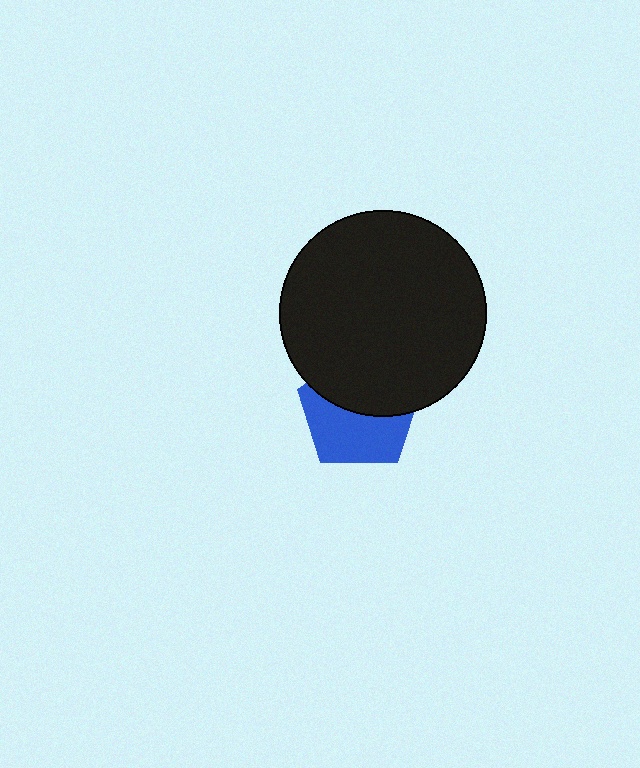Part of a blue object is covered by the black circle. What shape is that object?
It is a pentagon.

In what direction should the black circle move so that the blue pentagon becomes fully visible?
The black circle should move up. That is the shortest direction to clear the overlap and leave the blue pentagon fully visible.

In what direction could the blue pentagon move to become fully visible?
The blue pentagon could move down. That would shift it out from behind the black circle entirely.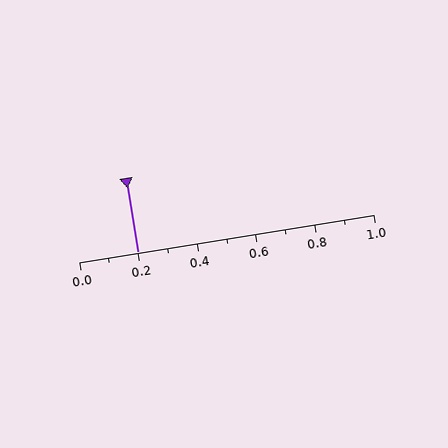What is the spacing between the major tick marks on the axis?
The major ticks are spaced 0.2 apart.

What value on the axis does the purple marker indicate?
The marker indicates approximately 0.2.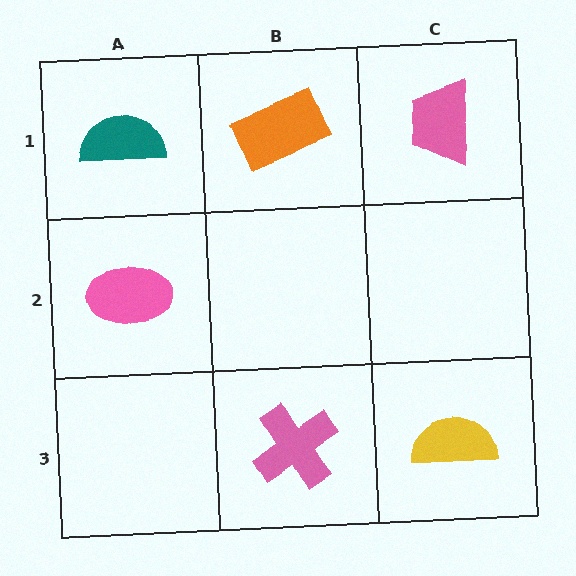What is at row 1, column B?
An orange rectangle.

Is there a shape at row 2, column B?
No, that cell is empty.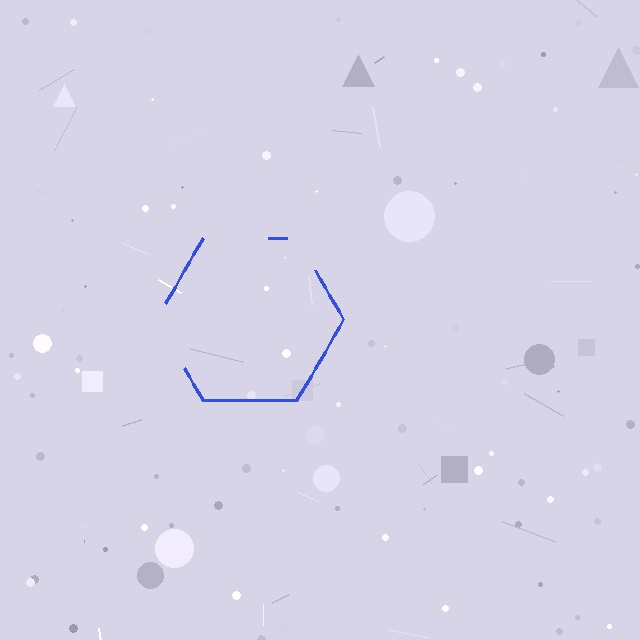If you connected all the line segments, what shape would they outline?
They would outline a hexagon.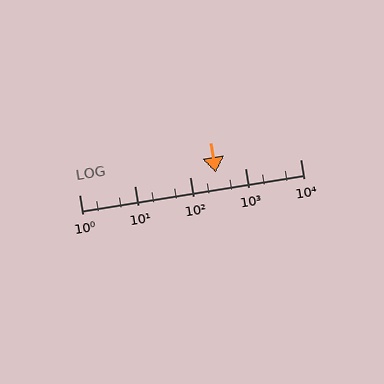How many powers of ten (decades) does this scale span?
The scale spans 4 decades, from 1 to 10000.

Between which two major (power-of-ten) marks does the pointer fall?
The pointer is between 100 and 1000.